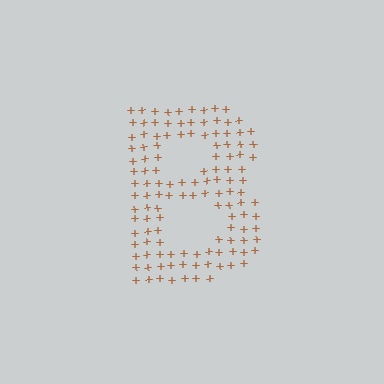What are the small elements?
The small elements are plus signs.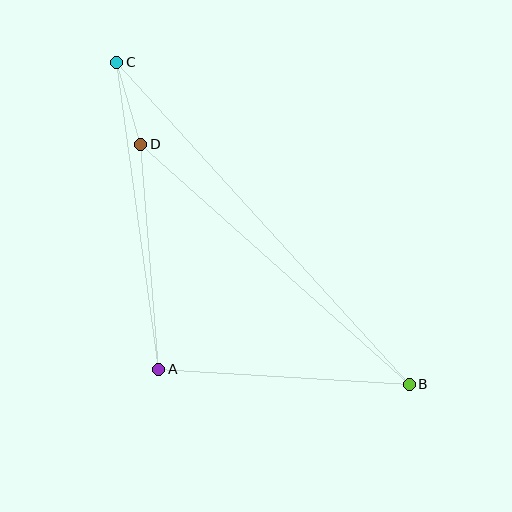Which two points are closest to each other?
Points C and D are closest to each other.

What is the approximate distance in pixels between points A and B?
The distance between A and B is approximately 251 pixels.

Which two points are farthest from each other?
Points B and C are farthest from each other.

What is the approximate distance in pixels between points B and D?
The distance between B and D is approximately 360 pixels.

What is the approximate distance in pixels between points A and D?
The distance between A and D is approximately 226 pixels.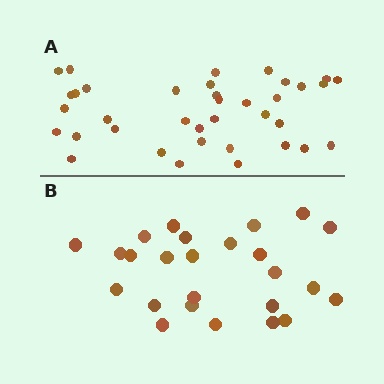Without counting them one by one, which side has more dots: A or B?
Region A (the top region) has more dots.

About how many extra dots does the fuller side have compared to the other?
Region A has roughly 12 or so more dots than region B.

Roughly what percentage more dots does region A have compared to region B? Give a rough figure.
About 50% more.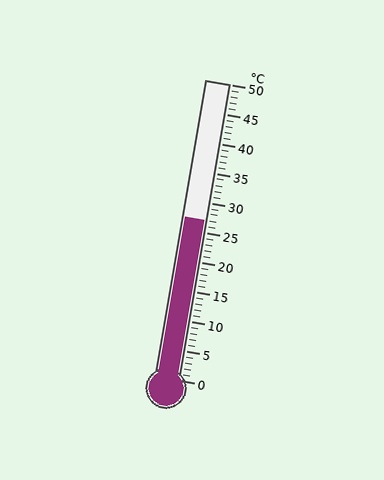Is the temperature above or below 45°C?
The temperature is below 45°C.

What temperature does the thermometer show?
The thermometer shows approximately 27°C.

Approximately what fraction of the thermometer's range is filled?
The thermometer is filled to approximately 55% of its range.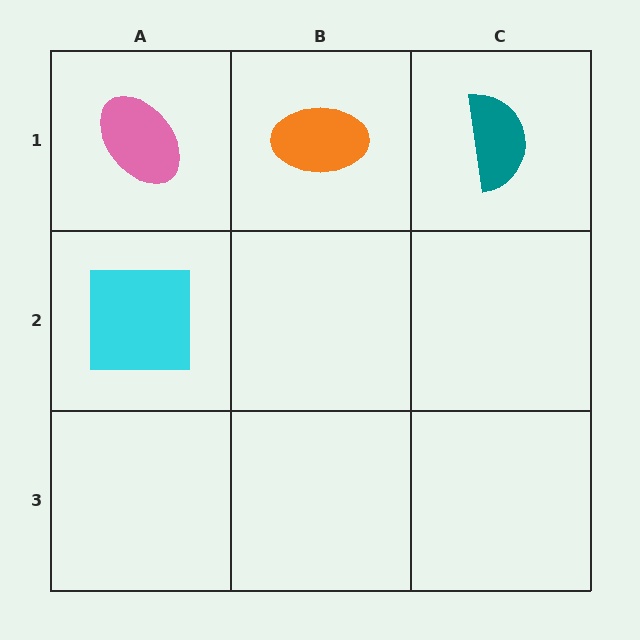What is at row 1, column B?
An orange ellipse.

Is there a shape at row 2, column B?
No, that cell is empty.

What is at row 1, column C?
A teal semicircle.